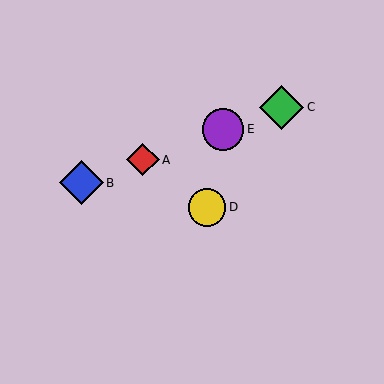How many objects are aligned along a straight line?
4 objects (A, B, C, E) are aligned along a straight line.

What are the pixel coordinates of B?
Object B is at (81, 183).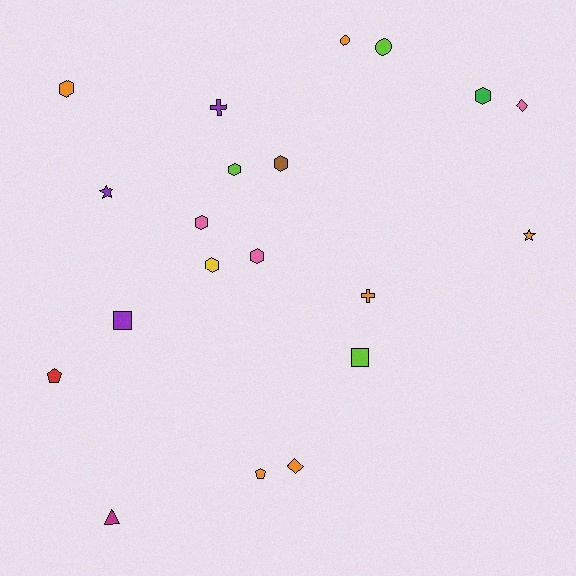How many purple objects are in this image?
There are 3 purple objects.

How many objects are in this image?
There are 20 objects.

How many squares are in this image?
There are 2 squares.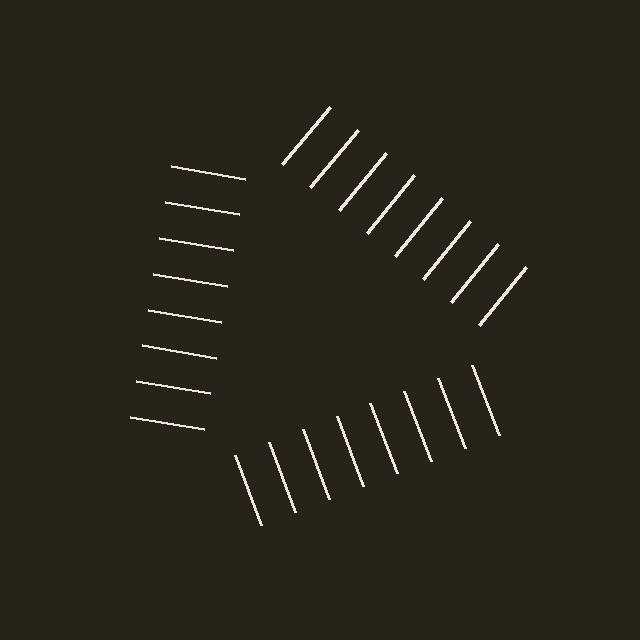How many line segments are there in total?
24 — 8 along each of the 3 edges.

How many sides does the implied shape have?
3 sides — the line-ends trace a triangle.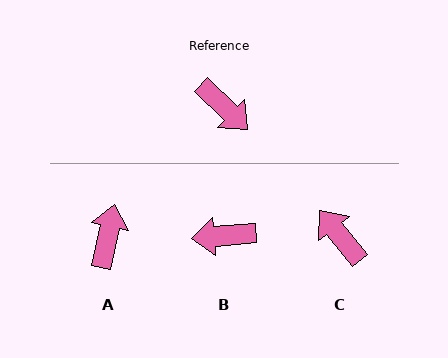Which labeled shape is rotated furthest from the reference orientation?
C, about 173 degrees away.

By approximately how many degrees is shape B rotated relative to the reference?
Approximately 131 degrees clockwise.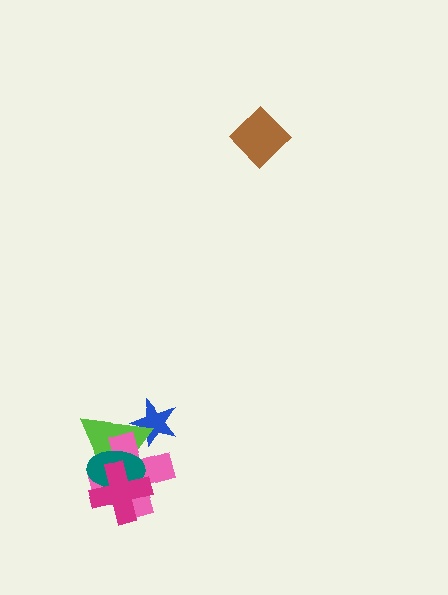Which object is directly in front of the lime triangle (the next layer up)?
The pink cross is directly in front of the lime triangle.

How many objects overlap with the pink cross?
4 objects overlap with the pink cross.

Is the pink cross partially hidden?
Yes, it is partially covered by another shape.